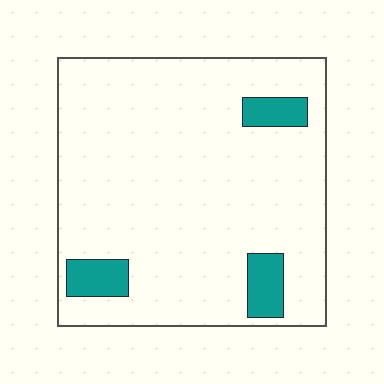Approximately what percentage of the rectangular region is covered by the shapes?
Approximately 10%.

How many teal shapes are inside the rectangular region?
3.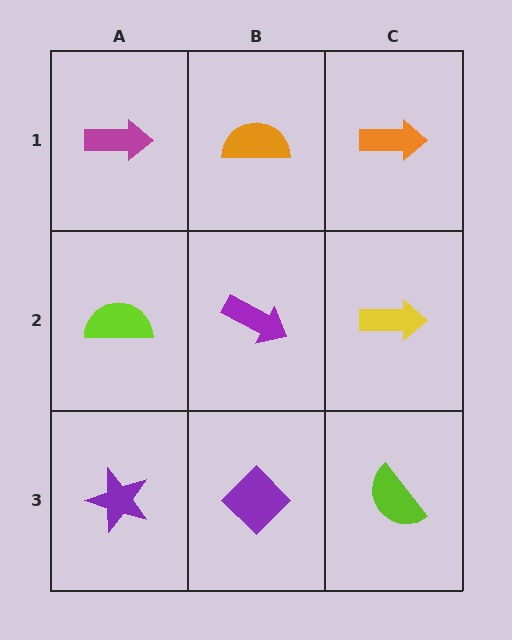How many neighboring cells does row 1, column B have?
3.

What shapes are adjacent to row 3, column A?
A lime semicircle (row 2, column A), a purple diamond (row 3, column B).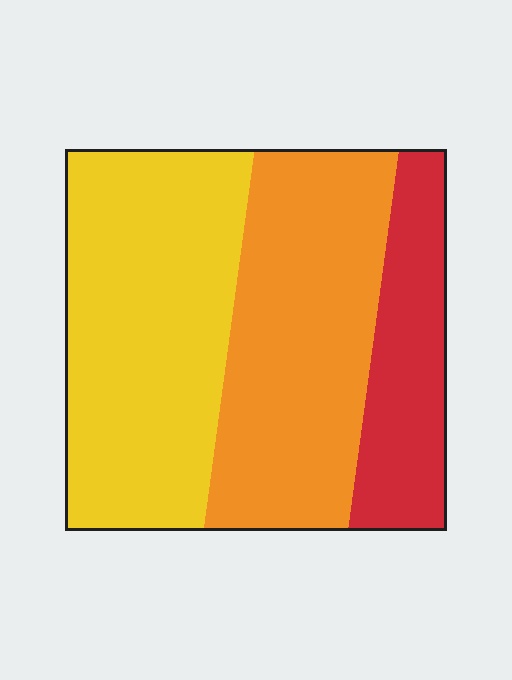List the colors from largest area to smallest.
From largest to smallest: yellow, orange, red.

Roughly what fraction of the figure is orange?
Orange covers 38% of the figure.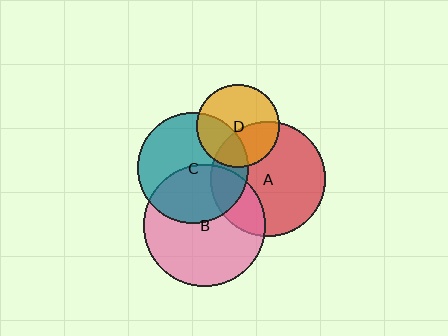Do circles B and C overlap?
Yes.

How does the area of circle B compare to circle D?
Approximately 2.1 times.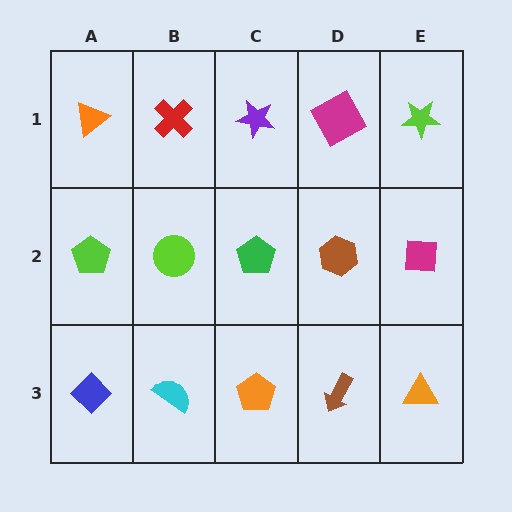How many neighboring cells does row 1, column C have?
3.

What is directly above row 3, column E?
A magenta square.